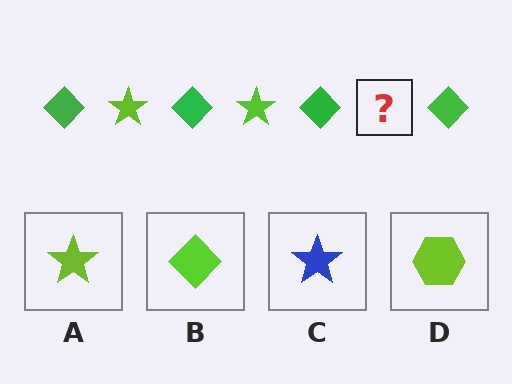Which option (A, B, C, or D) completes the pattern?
A.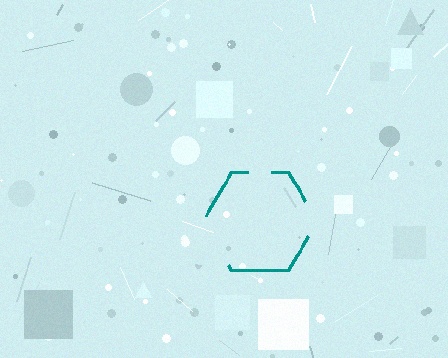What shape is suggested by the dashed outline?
The dashed outline suggests a hexagon.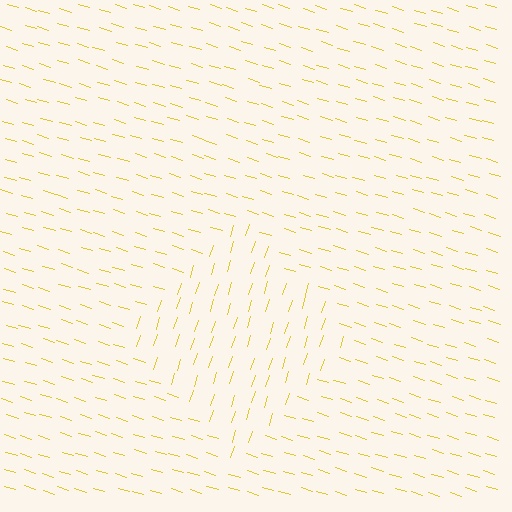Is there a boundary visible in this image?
Yes, there is a texture boundary formed by a change in line orientation.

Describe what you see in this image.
The image is filled with small yellow line segments. A diamond region in the image has lines oriented differently from the surrounding lines, creating a visible texture boundary.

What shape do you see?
I see a diamond.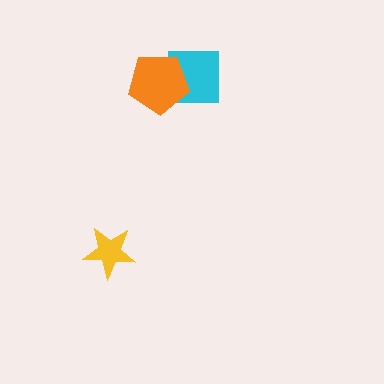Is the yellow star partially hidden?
No, no other shape covers it.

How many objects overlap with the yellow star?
0 objects overlap with the yellow star.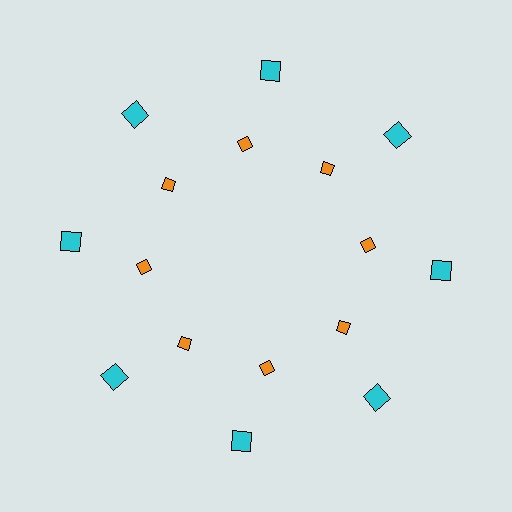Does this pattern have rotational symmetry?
Yes, this pattern has 8-fold rotational symmetry. It looks the same after rotating 45 degrees around the center.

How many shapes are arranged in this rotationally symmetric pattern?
There are 16 shapes, arranged in 8 groups of 2.